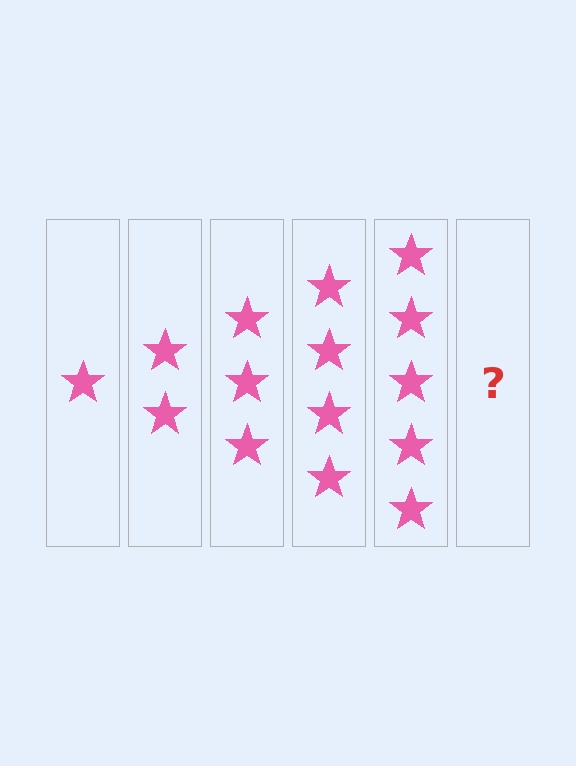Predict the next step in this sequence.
The next step is 6 stars.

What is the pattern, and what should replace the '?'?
The pattern is that each step adds one more star. The '?' should be 6 stars.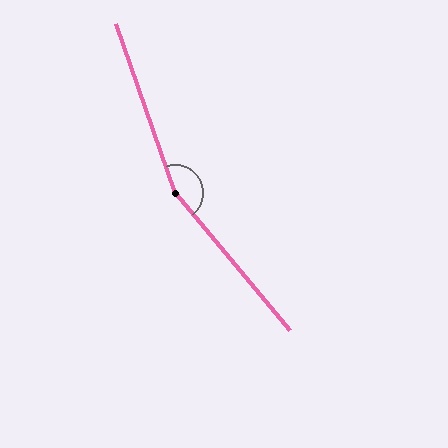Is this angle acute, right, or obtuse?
It is obtuse.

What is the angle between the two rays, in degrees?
Approximately 160 degrees.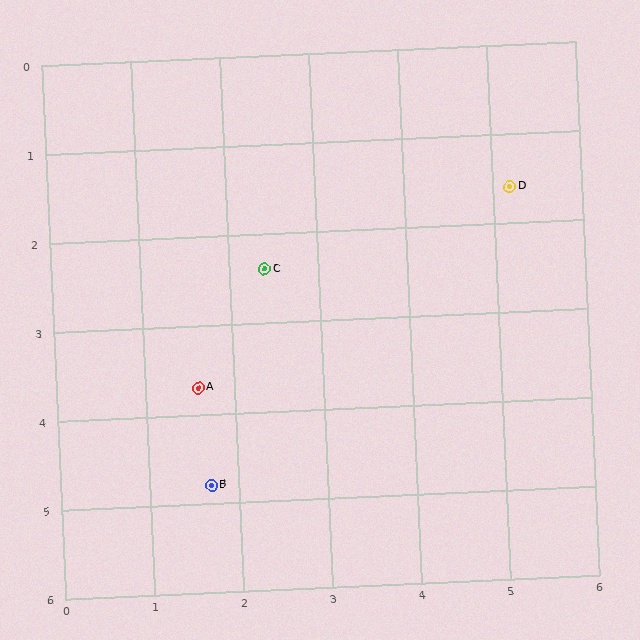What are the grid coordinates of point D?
Point D is at approximately (5.2, 1.6).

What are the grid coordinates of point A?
Point A is at approximately (1.6, 3.7).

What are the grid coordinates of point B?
Point B is at approximately (1.7, 4.8).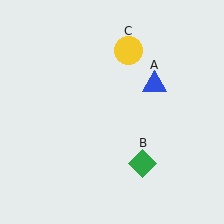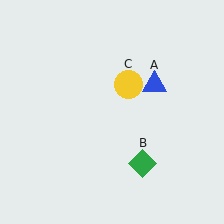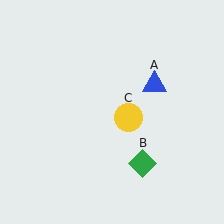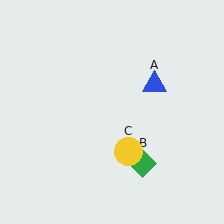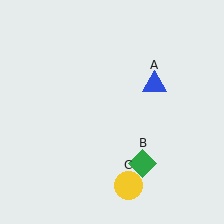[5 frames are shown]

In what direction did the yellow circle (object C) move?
The yellow circle (object C) moved down.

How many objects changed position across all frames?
1 object changed position: yellow circle (object C).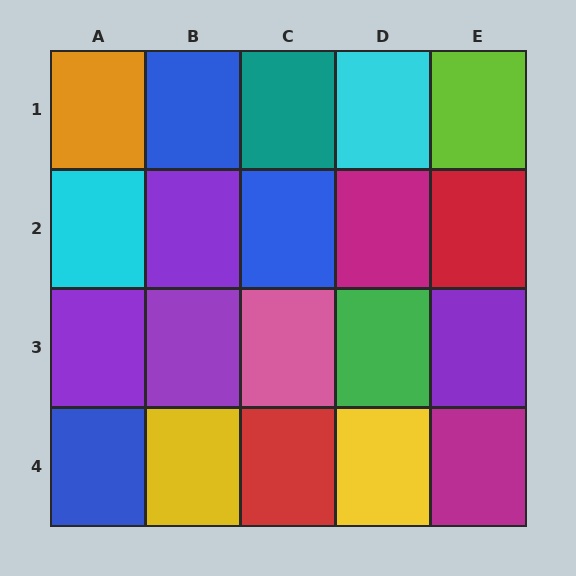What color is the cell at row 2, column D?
Magenta.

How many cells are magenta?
2 cells are magenta.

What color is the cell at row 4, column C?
Red.